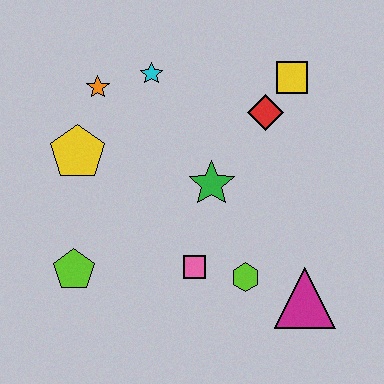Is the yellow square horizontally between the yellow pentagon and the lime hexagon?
No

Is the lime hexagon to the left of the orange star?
No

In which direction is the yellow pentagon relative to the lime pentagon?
The yellow pentagon is above the lime pentagon.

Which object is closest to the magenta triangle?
The lime hexagon is closest to the magenta triangle.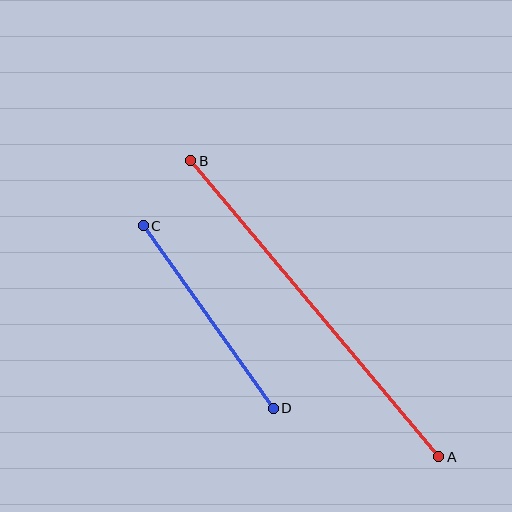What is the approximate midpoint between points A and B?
The midpoint is at approximately (315, 309) pixels.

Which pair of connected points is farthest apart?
Points A and B are farthest apart.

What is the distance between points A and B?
The distance is approximately 386 pixels.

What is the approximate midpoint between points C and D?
The midpoint is at approximately (208, 317) pixels.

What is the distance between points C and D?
The distance is approximately 224 pixels.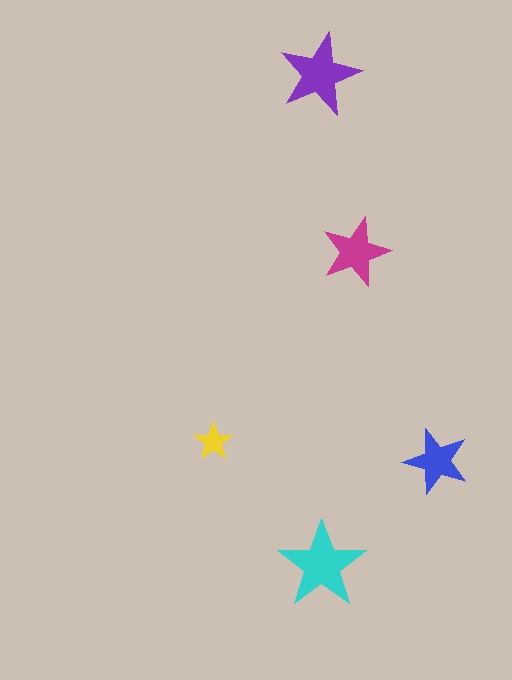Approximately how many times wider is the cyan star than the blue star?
About 1.5 times wider.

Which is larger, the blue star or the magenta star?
The magenta one.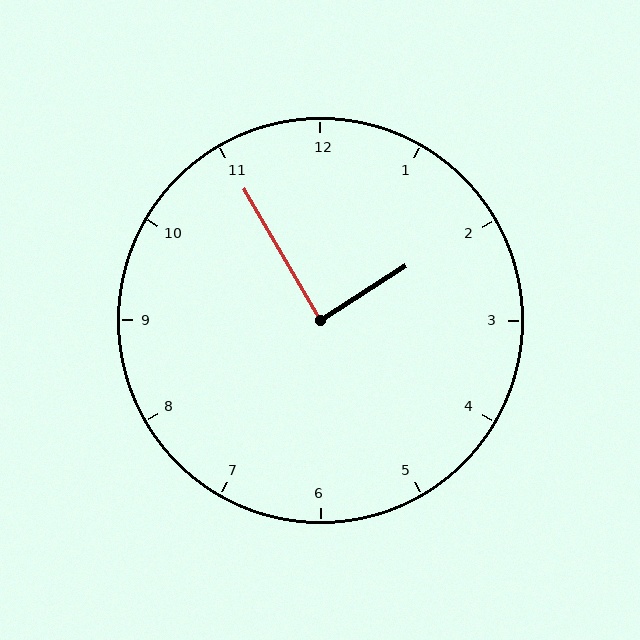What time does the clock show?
1:55.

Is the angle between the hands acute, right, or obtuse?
It is right.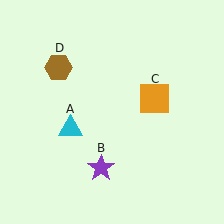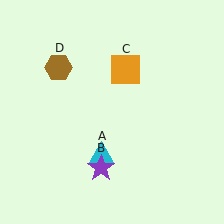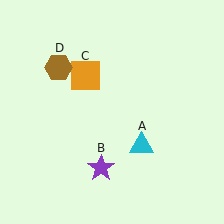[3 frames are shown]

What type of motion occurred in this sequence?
The cyan triangle (object A), orange square (object C) rotated counterclockwise around the center of the scene.